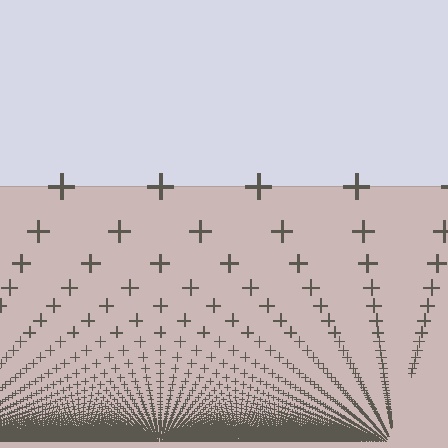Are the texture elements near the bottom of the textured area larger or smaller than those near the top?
Smaller. The gradient is inverted — elements near the bottom are smaller and denser.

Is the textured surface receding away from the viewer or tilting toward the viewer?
The surface appears to tilt toward the viewer. Texture elements get larger and sparser toward the top.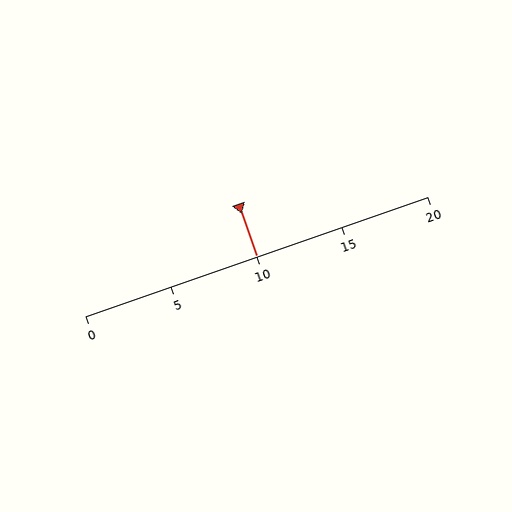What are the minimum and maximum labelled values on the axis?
The axis runs from 0 to 20.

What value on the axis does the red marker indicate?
The marker indicates approximately 10.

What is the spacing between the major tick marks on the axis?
The major ticks are spaced 5 apart.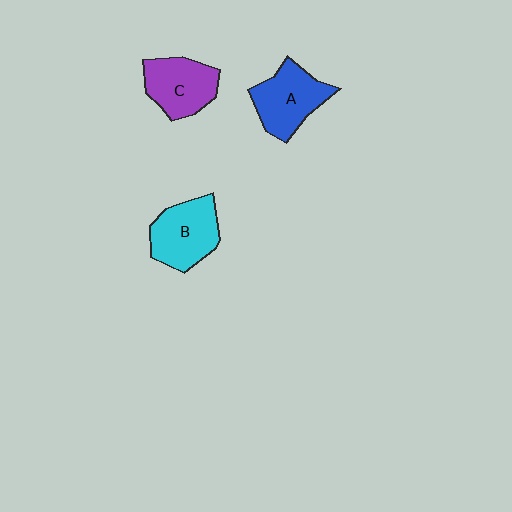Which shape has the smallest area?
Shape C (purple).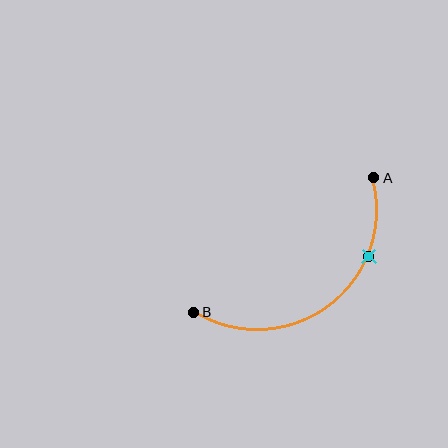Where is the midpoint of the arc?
The arc midpoint is the point on the curve farthest from the straight line joining A and B. It sits below and to the right of that line.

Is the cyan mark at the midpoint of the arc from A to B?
No. The cyan mark lies on the arc but is closer to endpoint A. The arc midpoint would be at the point on the curve equidistant along the arc from both A and B.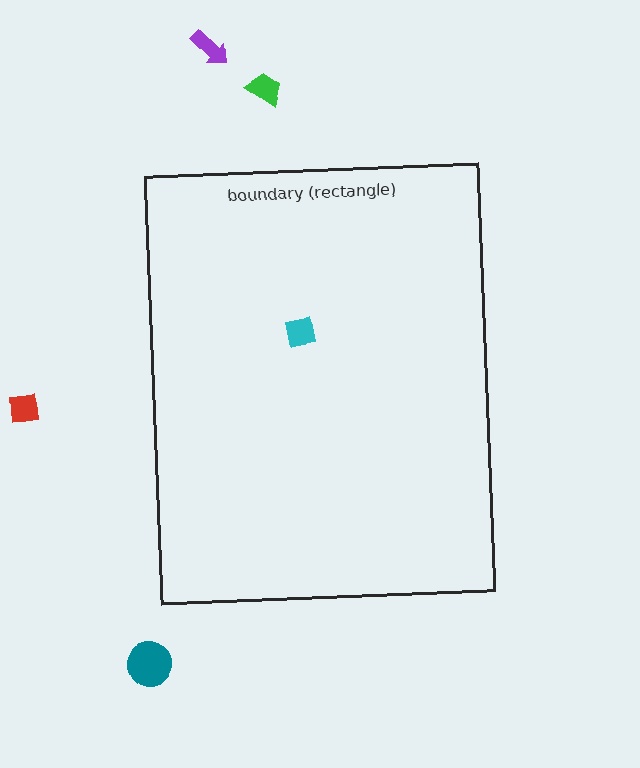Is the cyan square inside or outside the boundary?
Inside.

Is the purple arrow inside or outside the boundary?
Outside.